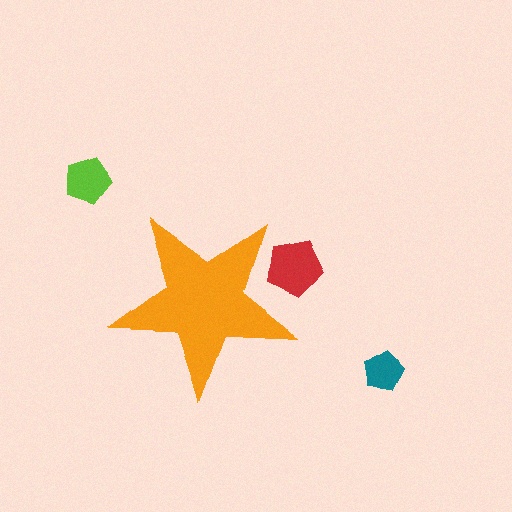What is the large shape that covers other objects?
An orange star.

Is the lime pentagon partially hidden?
No, the lime pentagon is fully visible.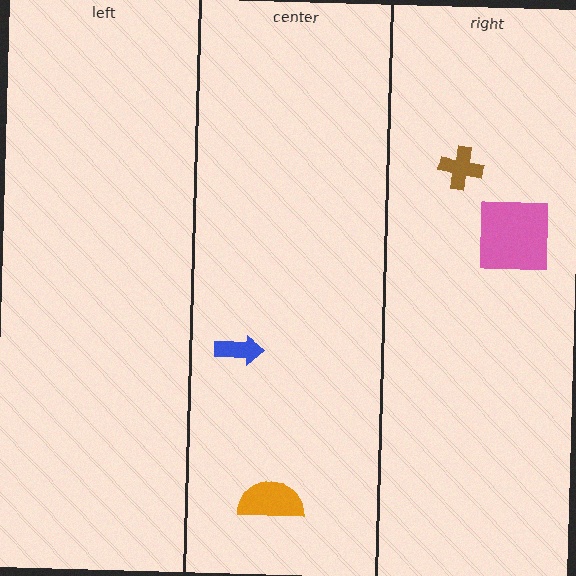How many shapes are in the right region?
2.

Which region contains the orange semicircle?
The center region.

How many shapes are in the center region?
2.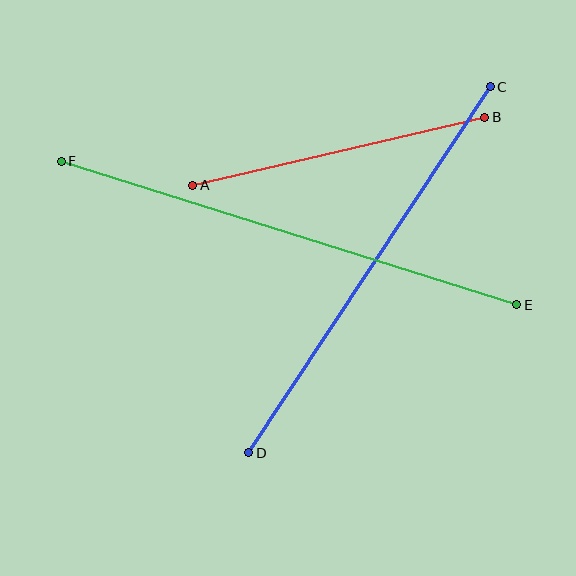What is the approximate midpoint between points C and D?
The midpoint is at approximately (370, 270) pixels.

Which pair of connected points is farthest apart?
Points E and F are farthest apart.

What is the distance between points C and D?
The distance is approximately 439 pixels.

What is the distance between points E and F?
The distance is approximately 477 pixels.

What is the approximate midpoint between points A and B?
The midpoint is at approximately (339, 151) pixels.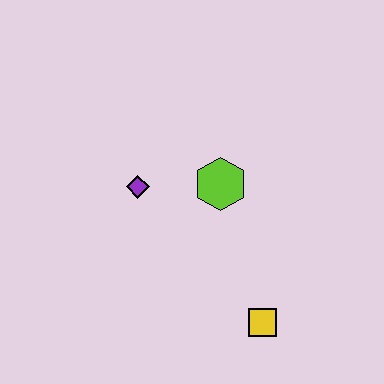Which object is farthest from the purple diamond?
The yellow square is farthest from the purple diamond.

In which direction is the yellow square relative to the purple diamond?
The yellow square is below the purple diamond.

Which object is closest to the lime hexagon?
The purple diamond is closest to the lime hexagon.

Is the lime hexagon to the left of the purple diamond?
No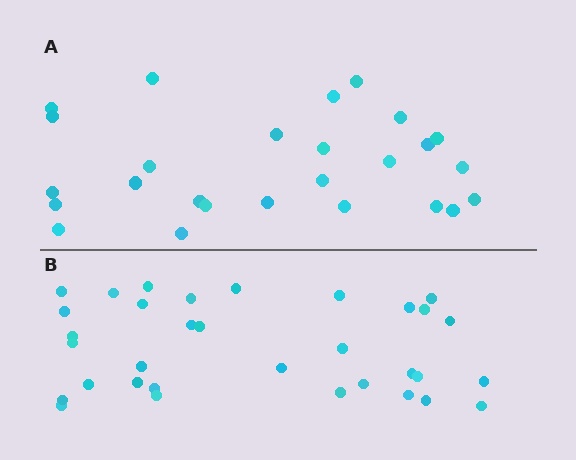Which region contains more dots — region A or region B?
Region B (the bottom region) has more dots.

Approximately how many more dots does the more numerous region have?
Region B has roughly 8 or so more dots than region A.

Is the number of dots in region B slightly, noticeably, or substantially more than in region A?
Region B has noticeably more, but not dramatically so. The ratio is roughly 1.3 to 1.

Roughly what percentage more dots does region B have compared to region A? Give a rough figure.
About 25% more.